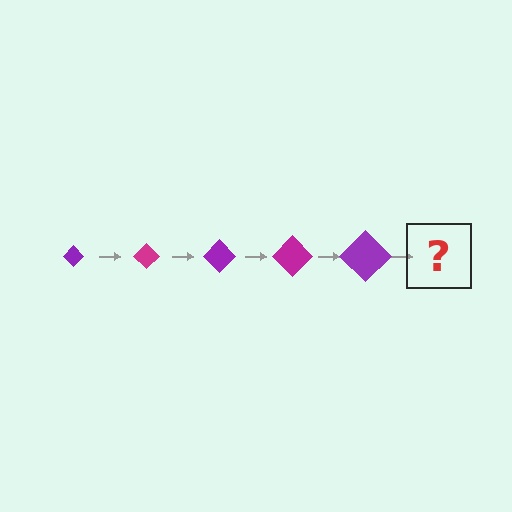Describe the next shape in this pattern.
It should be a magenta diamond, larger than the previous one.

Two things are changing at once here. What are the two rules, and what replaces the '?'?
The two rules are that the diamond grows larger each step and the color cycles through purple and magenta. The '?' should be a magenta diamond, larger than the previous one.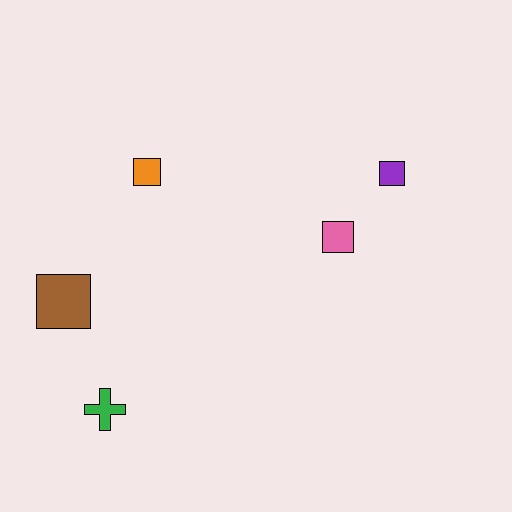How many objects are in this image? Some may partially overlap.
There are 5 objects.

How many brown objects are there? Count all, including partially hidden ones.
There is 1 brown object.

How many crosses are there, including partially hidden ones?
There is 1 cross.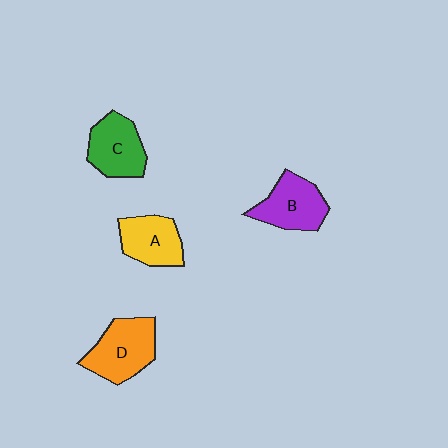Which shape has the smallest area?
Shape A (yellow).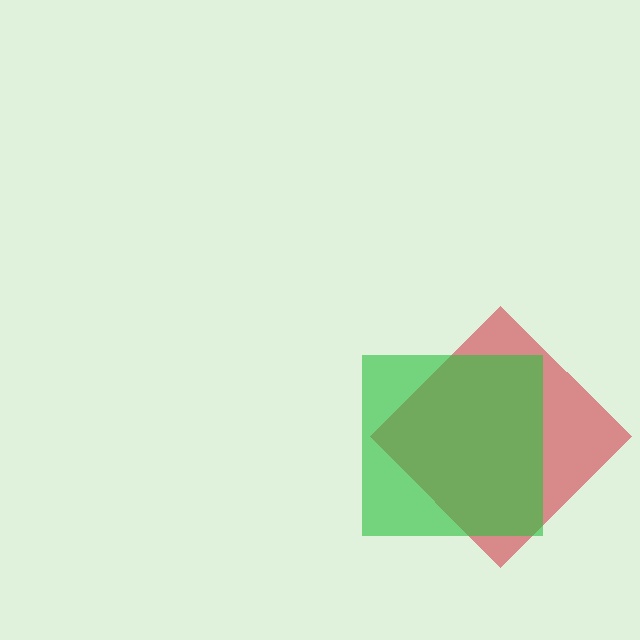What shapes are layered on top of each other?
The layered shapes are: a red diamond, a green square.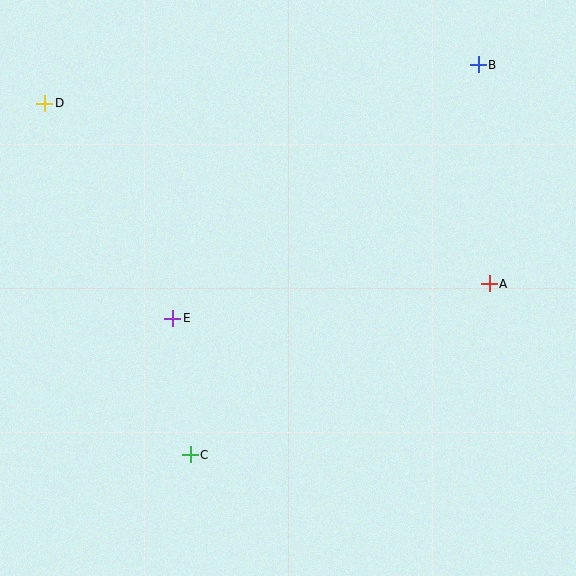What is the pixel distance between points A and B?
The distance between A and B is 220 pixels.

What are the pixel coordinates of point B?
Point B is at (478, 65).